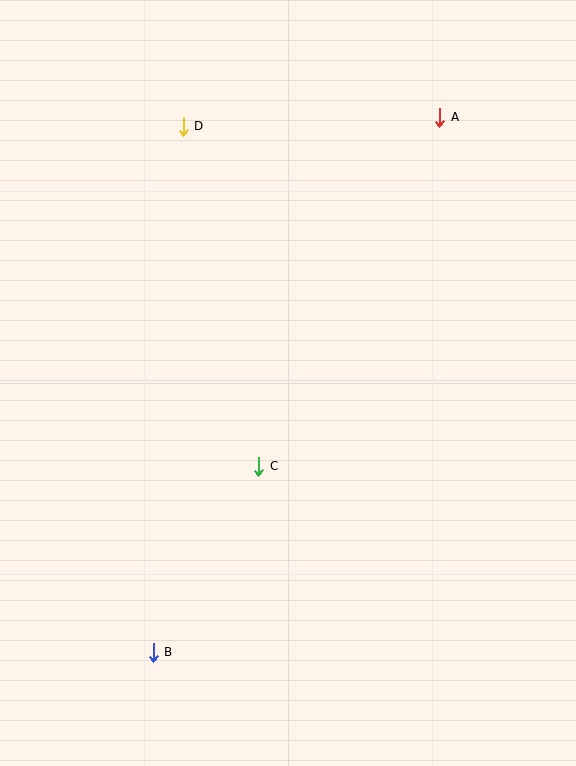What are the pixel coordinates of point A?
Point A is at (440, 117).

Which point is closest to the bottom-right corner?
Point C is closest to the bottom-right corner.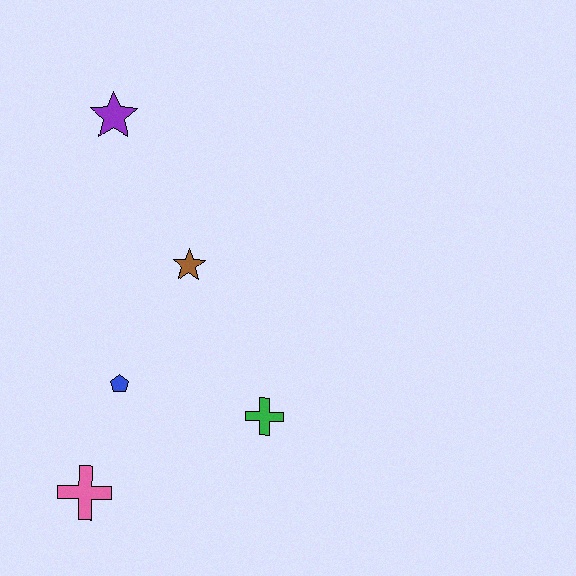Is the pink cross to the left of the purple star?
Yes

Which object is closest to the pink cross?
The blue pentagon is closest to the pink cross.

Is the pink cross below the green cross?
Yes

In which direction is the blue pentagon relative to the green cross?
The blue pentagon is to the left of the green cross.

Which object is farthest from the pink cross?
The purple star is farthest from the pink cross.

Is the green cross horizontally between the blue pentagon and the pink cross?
No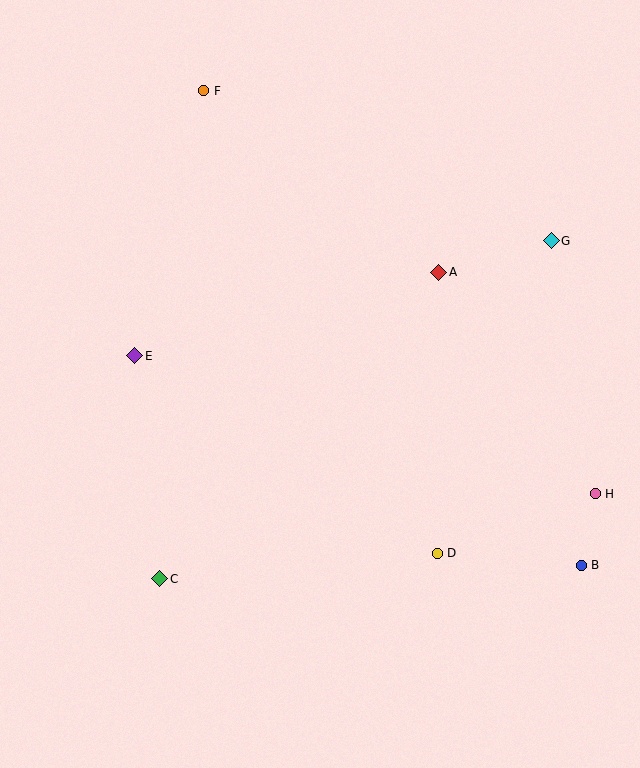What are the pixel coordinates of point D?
Point D is at (437, 553).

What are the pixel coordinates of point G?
Point G is at (551, 241).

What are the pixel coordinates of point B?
Point B is at (581, 565).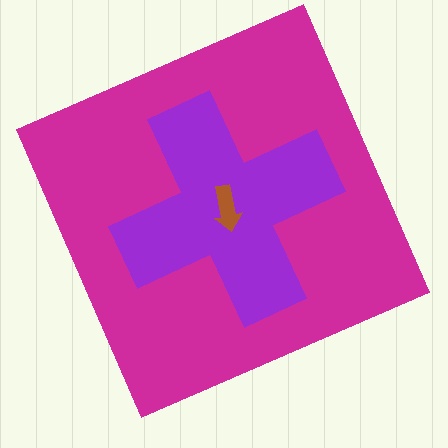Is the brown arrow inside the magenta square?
Yes.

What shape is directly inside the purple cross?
The brown arrow.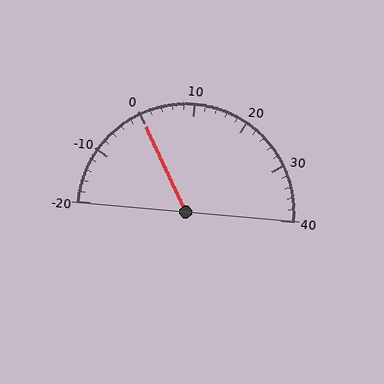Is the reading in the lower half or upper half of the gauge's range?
The reading is in the lower half of the range (-20 to 40).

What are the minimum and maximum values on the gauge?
The gauge ranges from -20 to 40.